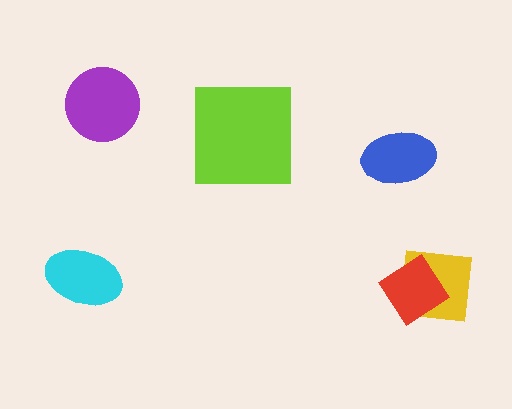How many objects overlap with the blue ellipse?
0 objects overlap with the blue ellipse.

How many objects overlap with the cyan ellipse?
0 objects overlap with the cyan ellipse.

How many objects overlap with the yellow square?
1 object overlaps with the yellow square.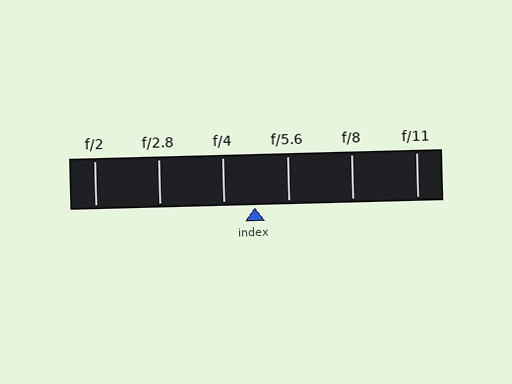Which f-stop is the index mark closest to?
The index mark is closest to f/4.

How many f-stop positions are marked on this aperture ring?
There are 6 f-stop positions marked.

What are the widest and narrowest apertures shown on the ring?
The widest aperture shown is f/2 and the narrowest is f/11.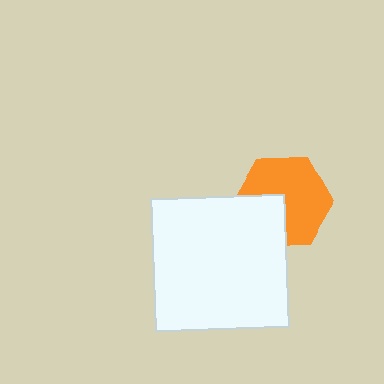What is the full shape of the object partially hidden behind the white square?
The partially hidden object is an orange hexagon.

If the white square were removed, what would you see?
You would see the complete orange hexagon.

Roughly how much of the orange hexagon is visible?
Most of it is visible (roughly 67%).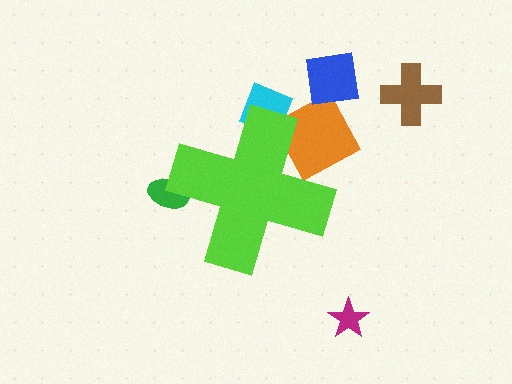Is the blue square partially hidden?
No, the blue square is fully visible.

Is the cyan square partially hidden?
Yes, the cyan square is partially hidden behind the lime cross.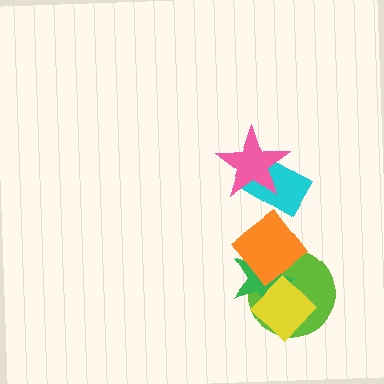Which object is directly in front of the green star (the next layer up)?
The yellow diamond is directly in front of the green star.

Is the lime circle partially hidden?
Yes, it is partially covered by another shape.